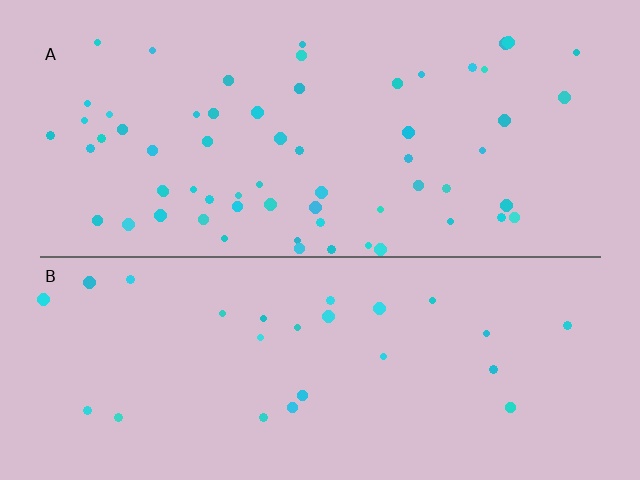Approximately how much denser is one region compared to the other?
Approximately 2.4× — region A over region B.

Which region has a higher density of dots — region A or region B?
A (the top).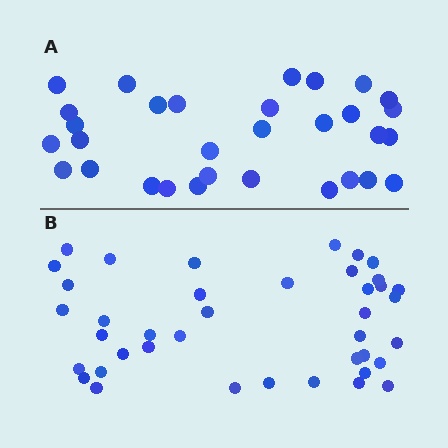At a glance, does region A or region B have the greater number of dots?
Region B (the bottom region) has more dots.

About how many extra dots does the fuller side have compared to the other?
Region B has roughly 8 or so more dots than region A.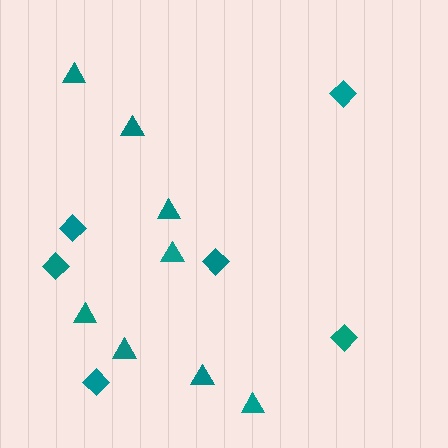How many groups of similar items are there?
There are 2 groups: one group of triangles (8) and one group of diamonds (6).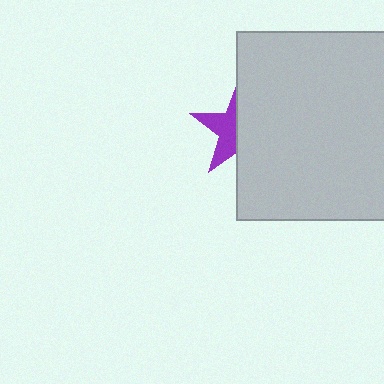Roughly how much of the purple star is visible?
A small part of it is visible (roughly 42%).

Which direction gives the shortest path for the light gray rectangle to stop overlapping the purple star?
Moving right gives the shortest separation.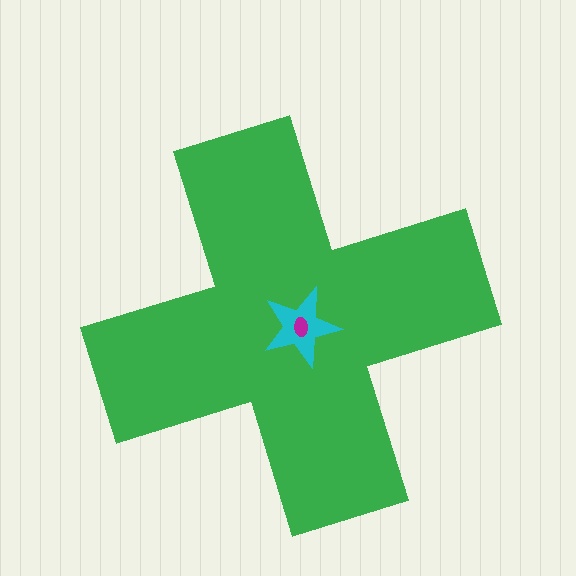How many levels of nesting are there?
3.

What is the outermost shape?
The green cross.